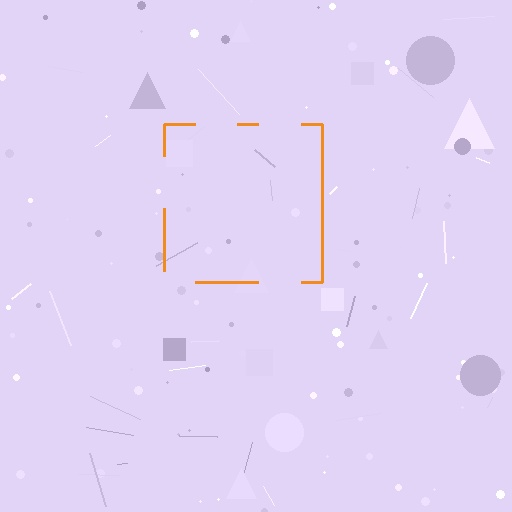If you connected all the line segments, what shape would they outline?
They would outline a square.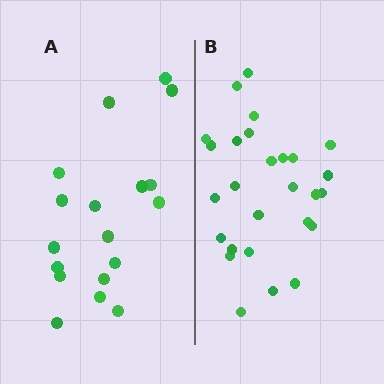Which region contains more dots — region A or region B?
Region B (the right region) has more dots.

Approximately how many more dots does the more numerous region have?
Region B has roughly 8 or so more dots than region A.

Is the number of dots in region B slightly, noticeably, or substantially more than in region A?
Region B has substantially more. The ratio is roughly 1.5 to 1.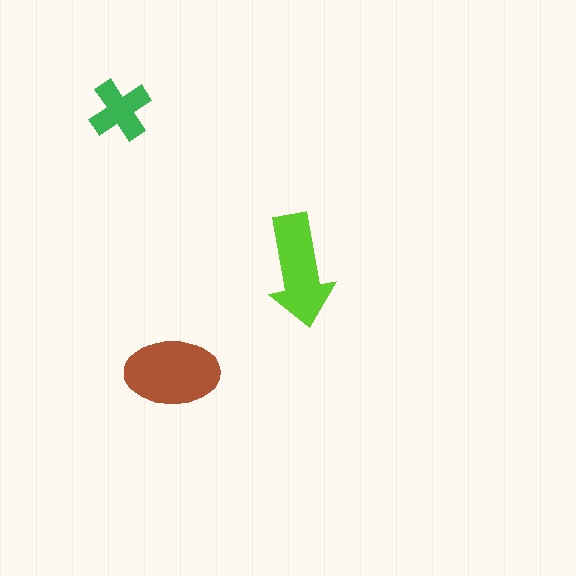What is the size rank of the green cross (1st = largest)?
3rd.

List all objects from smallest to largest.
The green cross, the lime arrow, the brown ellipse.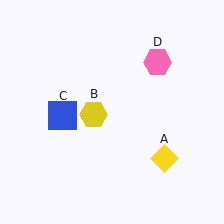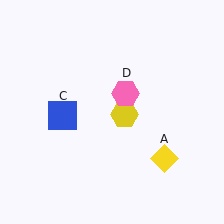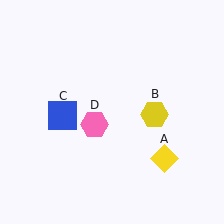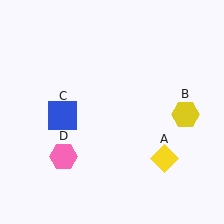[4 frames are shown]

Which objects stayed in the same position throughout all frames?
Yellow diamond (object A) and blue square (object C) remained stationary.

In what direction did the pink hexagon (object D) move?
The pink hexagon (object D) moved down and to the left.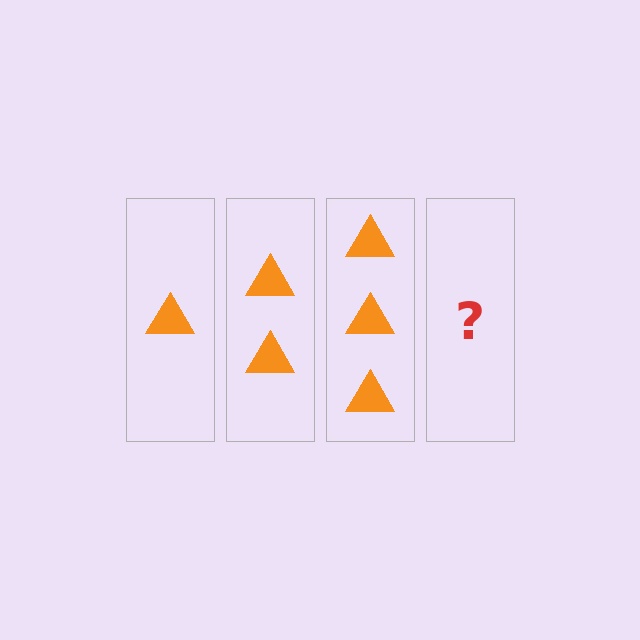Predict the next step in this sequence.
The next step is 4 triangles.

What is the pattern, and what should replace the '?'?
The pattern is that each step adds one more triangle. The '?' should be 4 triangles.